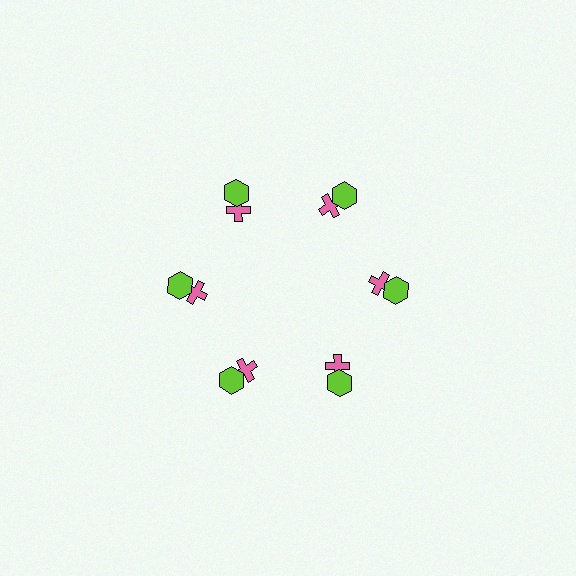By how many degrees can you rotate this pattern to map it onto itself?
The pattern maps onto itself every 60 degrees of rotation.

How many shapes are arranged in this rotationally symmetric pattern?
There are 12 shapes, arranged in 6 groups of 2.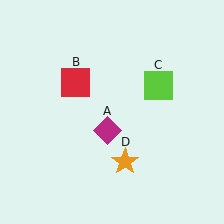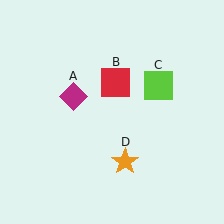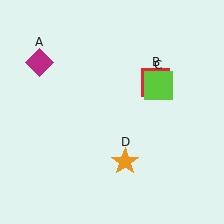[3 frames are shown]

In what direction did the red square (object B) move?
The red square (object B) moved right.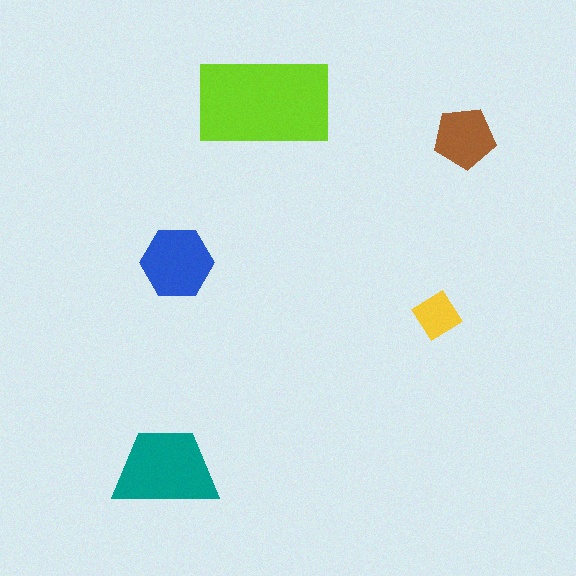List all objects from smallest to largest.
The yellow diamond, the brown pentagon, the blue hexagon, the teal trapezoid, the lime rectangle.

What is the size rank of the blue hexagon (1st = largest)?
3rd.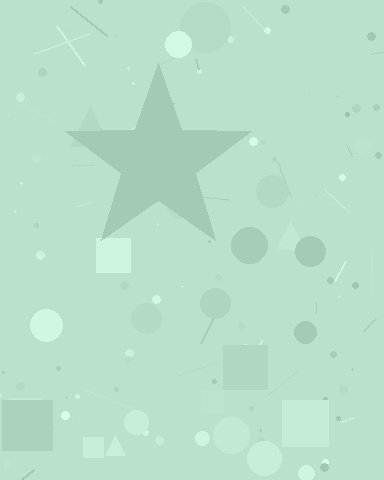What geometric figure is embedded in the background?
A star is embedded in the background.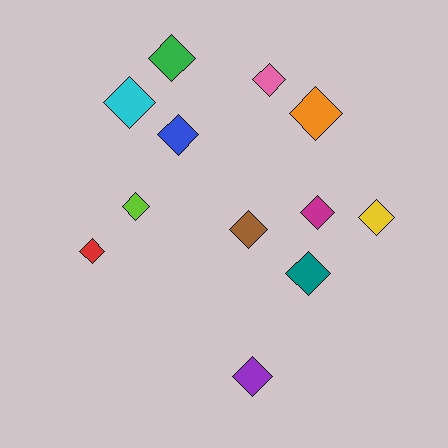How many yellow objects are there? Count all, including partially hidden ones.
There is 1 yellow object.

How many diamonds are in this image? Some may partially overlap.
There are 12 diamonds.